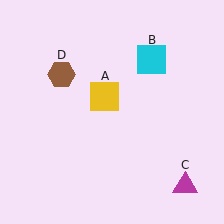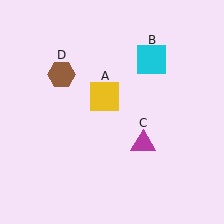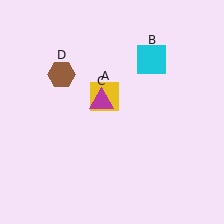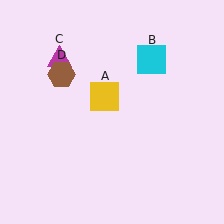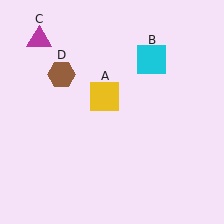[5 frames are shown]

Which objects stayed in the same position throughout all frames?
Yellow square (object A) and cyan square (object B) and brown hexagon (object D) remained stationary.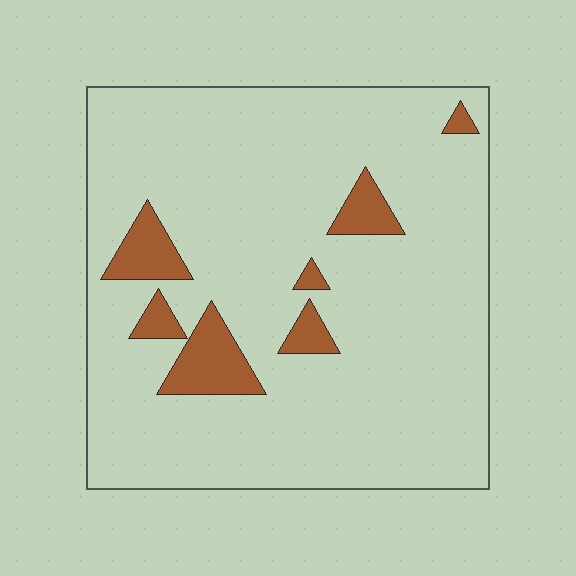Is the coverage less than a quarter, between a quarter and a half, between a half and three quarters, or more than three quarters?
Less than a quarter.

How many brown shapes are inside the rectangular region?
7.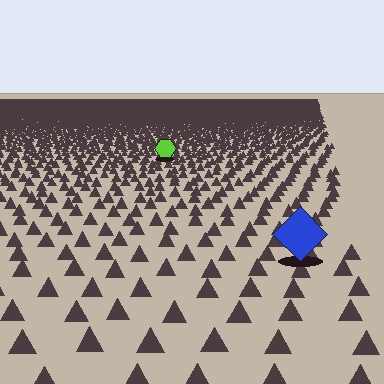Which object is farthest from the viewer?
The lime hexagon is farthest from the viewer. It appears smaller and the ground texture around it is denser.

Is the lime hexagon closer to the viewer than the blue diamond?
No. The blue diamond is closer — you can tell from the texture gradient: the ground texture is coarser near it.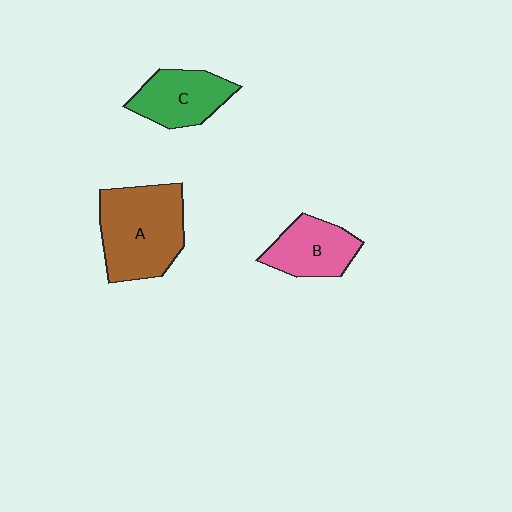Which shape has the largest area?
Shape A (brown).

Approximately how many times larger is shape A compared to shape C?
Approximately 1.6 times.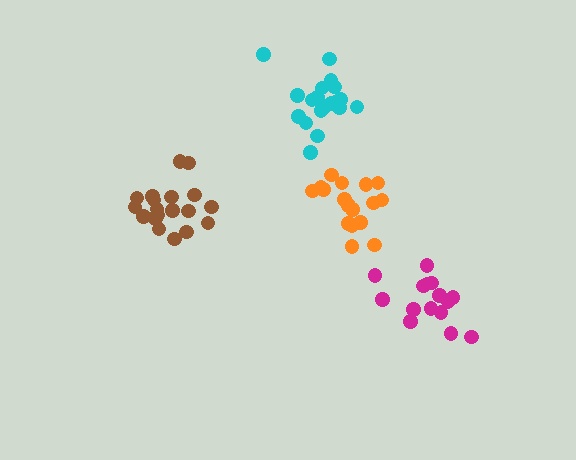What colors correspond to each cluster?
The clusters are colored: magenta, brown, cyan, orange.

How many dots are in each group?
Group 1: 16 dots, Group 2: 20 dots, Group 3: 19 dots, Group 4: 17 dots (72 total).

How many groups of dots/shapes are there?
There are 4 groups.